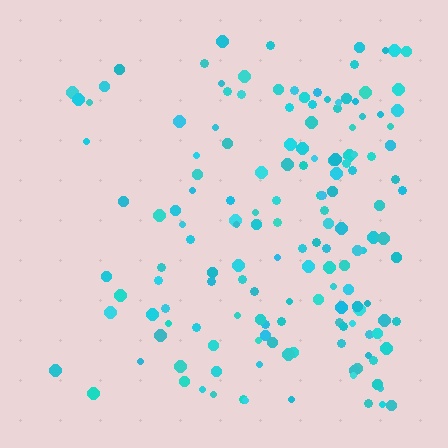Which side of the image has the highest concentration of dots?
The right.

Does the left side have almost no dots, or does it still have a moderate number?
Still a moderate number, just noticeably fewer than the right.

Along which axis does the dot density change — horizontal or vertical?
Horizontal.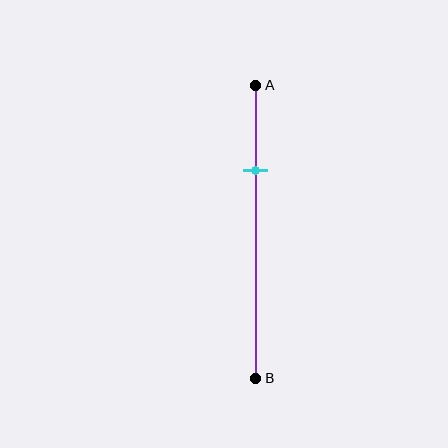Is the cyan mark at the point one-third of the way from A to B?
No, the mark is at about 30% from A, not at the 33% one-third point.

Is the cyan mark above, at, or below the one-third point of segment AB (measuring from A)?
The cyan mark is above the one-third point of segment AB.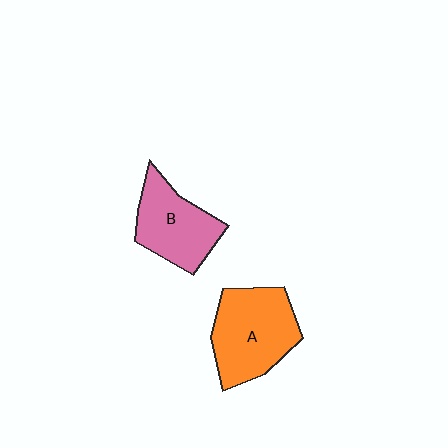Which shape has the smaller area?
Shape B (pink).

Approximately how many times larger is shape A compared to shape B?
Approximately 1.2 times.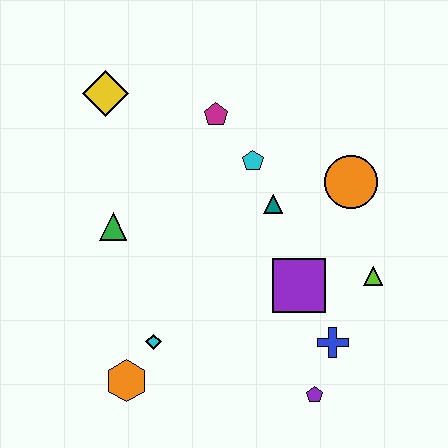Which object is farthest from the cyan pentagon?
The orange hexagon is farthest from the cyan pentagon.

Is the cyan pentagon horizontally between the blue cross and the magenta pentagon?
Yes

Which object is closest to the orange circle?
The teal triangle is closest to the orange circle.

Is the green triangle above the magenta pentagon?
No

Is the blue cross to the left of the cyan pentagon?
No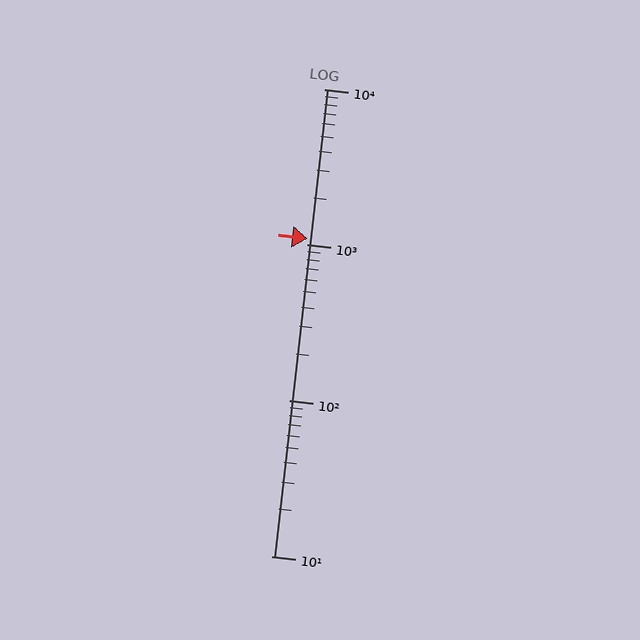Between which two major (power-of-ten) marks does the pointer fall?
The pointer is between 1000 and 10000.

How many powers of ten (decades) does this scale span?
The scale spans 3 decades, from 10 to 10000.